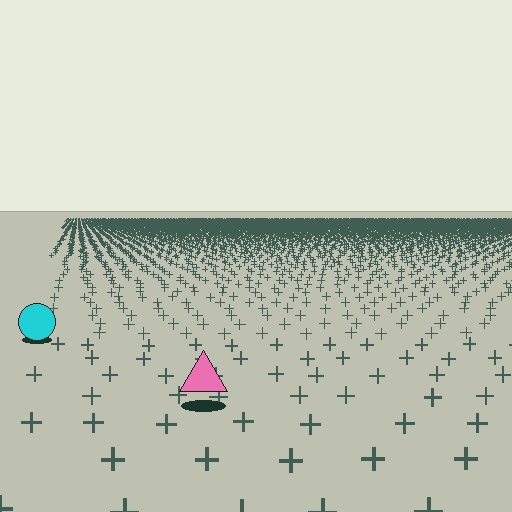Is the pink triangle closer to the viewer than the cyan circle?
Yes. The pink triangle is closer — you can tell from the texture gradient: the ground texture is coarser near it.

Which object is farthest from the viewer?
The cyan circle is farthest from the viewer. It appears smaller and the ground texture around it is denser.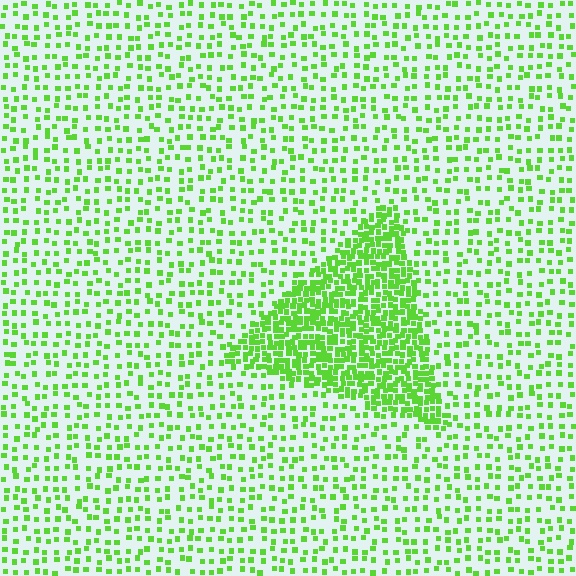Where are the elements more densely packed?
The elements are more densely packed inside the triangle boundary.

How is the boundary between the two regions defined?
The boundary is defined by a change in element density (approximately 2.9x ratio). All elements are the same color, size, and shape.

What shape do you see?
I see a triangle.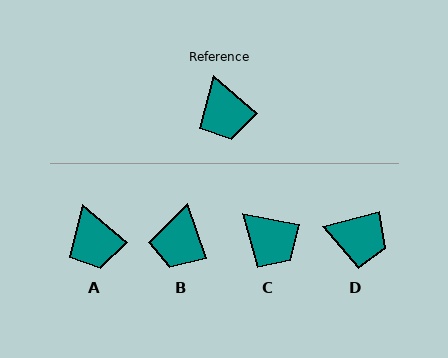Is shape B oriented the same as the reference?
No, it is off by about 31 degrees.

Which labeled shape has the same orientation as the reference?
A.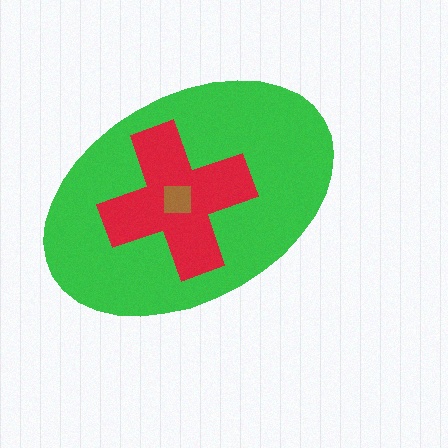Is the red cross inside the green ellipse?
Yes.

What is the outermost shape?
The green ellipse.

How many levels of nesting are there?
3.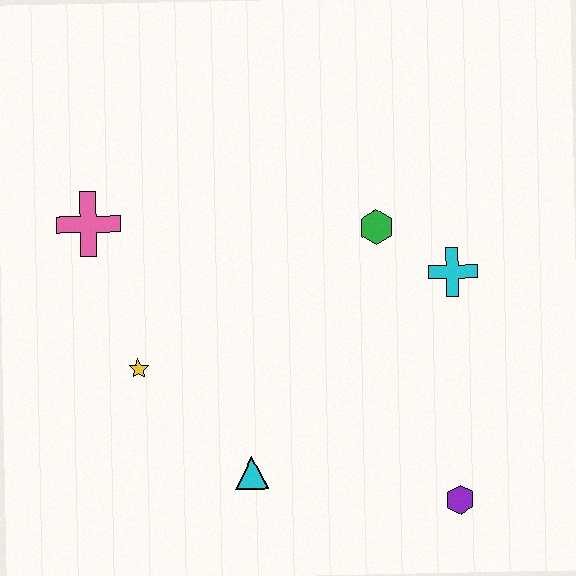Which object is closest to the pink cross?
The yellow star is closest to the pink cross.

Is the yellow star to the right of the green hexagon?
No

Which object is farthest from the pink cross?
The purple hexagon is farthest from the pink cross.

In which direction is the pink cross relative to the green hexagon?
The pink cross is to the left of the green hexagon.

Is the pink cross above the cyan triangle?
Yes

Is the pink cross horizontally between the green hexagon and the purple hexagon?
No